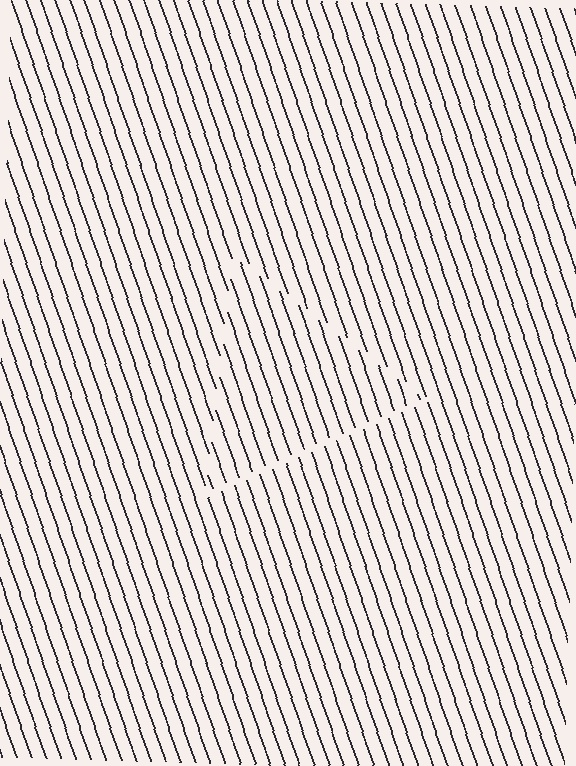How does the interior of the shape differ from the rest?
The interior of the shape contains the same grating, shifted by half a period — the contour is defined by the phase discontinuity where line-ends from the inner and outer gratings abut.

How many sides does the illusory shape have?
3 sides — the line-ends trace a triangle.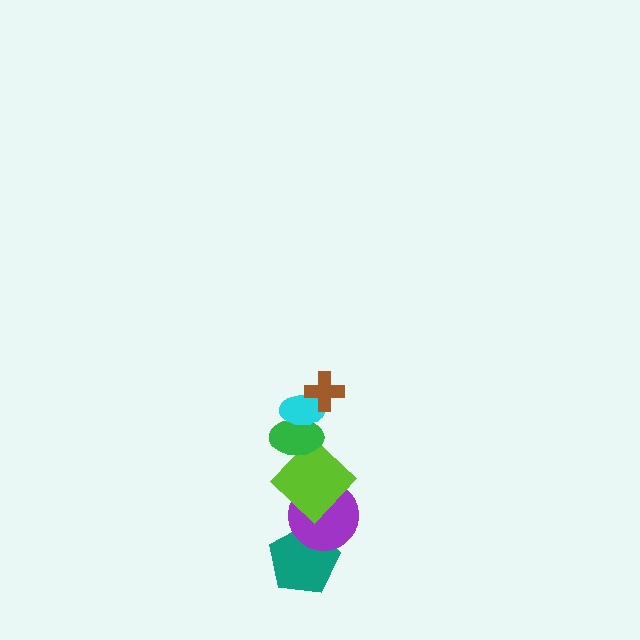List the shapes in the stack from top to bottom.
From top to bottom: the brown cross, the cyan ellipse, the green ellipse, the lime diamond, the purple circle, the teal pentagon.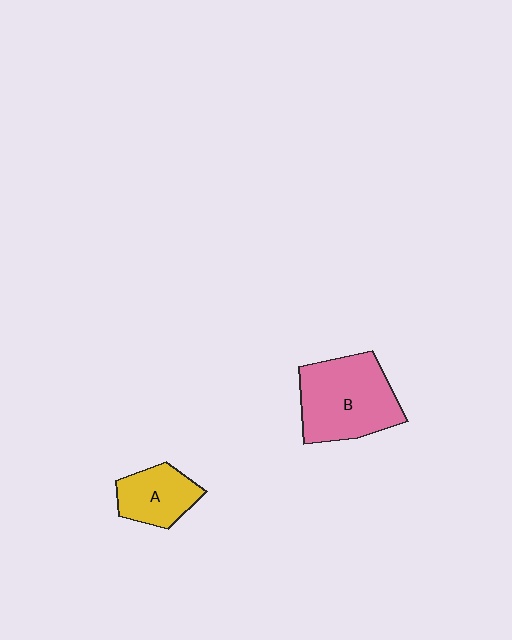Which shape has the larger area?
Shape B (pink).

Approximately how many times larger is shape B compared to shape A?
Approximately 1.8 times.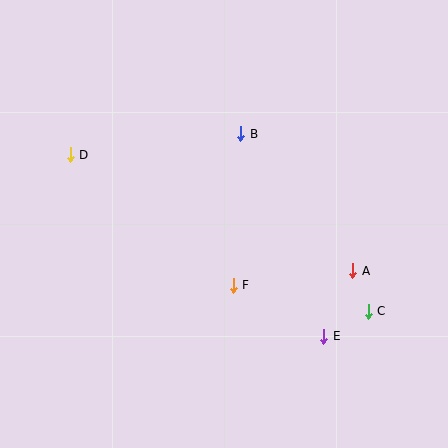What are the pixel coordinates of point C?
Point C is at (368, 311).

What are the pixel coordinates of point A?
Point A is at (353, 271).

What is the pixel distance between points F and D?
The distance between F and D is 209 pixels.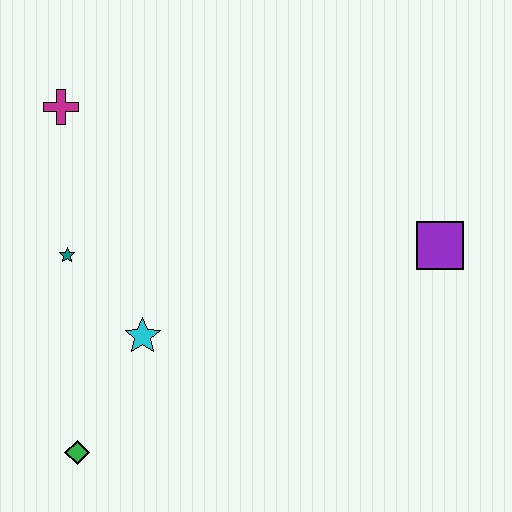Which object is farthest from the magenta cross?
The purple square is farthest from the magenta cross.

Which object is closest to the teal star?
The cyan star is closest to the teal star.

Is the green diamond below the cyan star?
Yes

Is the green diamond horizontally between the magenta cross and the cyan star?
Yes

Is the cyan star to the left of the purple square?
Yes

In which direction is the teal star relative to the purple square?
The teal star is to the left of the purple square.